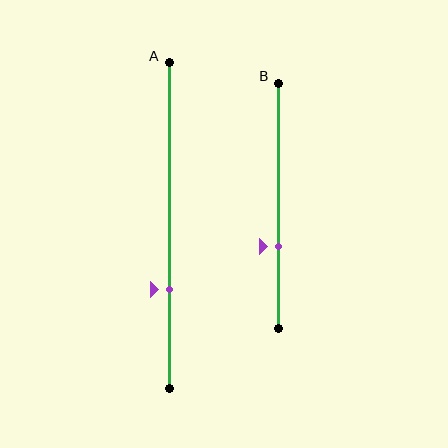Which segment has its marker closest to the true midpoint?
Segment B has its marker closest to the true midpoint.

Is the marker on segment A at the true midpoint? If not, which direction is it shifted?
No, the marker on segment A is shifted downward by about 20% of the segment length.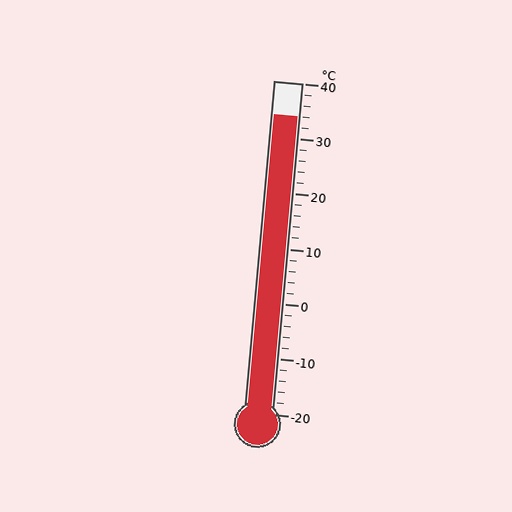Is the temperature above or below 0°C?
The temperature is above 0°C.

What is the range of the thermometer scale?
The thermometer scale ranges from -20°C to 40°C.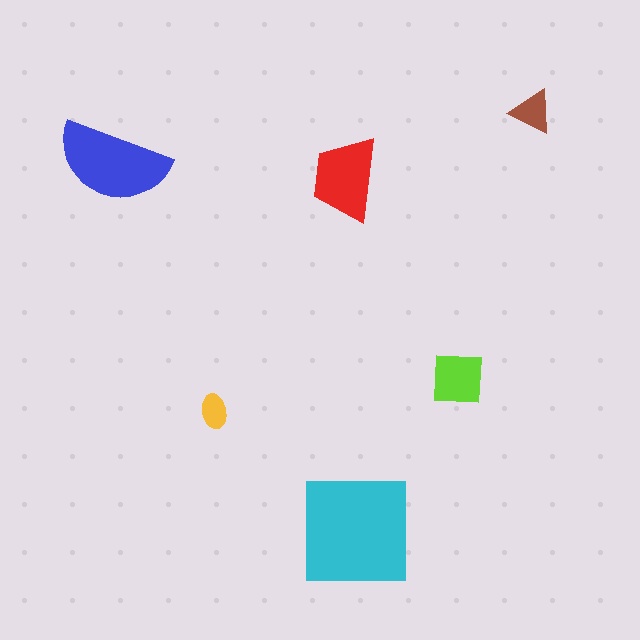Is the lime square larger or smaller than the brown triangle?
Larger.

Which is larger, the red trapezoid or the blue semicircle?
The blue semicircle.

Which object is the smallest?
The yellow ellipse.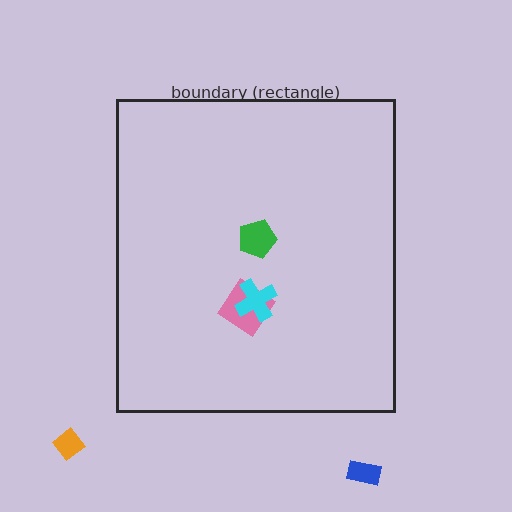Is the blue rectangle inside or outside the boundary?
Outside.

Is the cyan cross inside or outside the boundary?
Inside.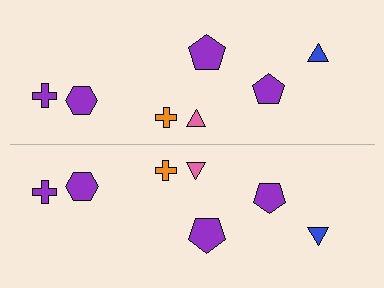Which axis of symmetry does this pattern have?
The pattern has a horizontal axis of symmetry running through the center of the image.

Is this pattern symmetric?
Yes, this pattern has bilateral (reflection) symmetry.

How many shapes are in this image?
There are 14 shapes in this image.